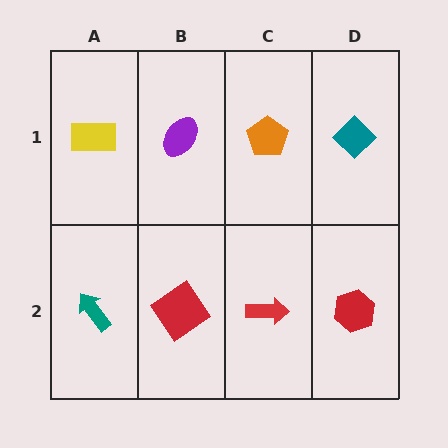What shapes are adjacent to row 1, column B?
A red diamond (row 2, column B), a yellow rectangle (row 1, column A), an orange pentagon (row 1, column C).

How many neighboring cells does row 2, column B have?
3.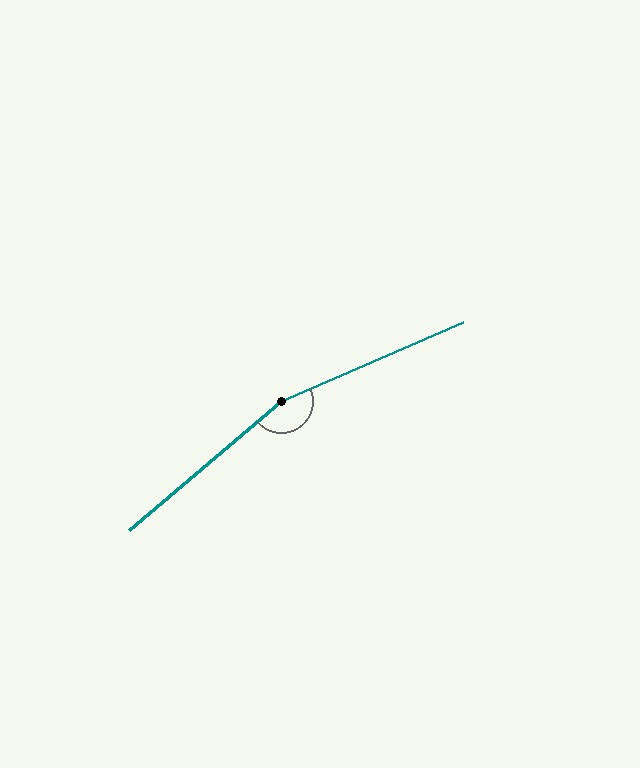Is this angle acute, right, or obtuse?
It is obtuse.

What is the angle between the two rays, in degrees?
Approximately 163 degrees.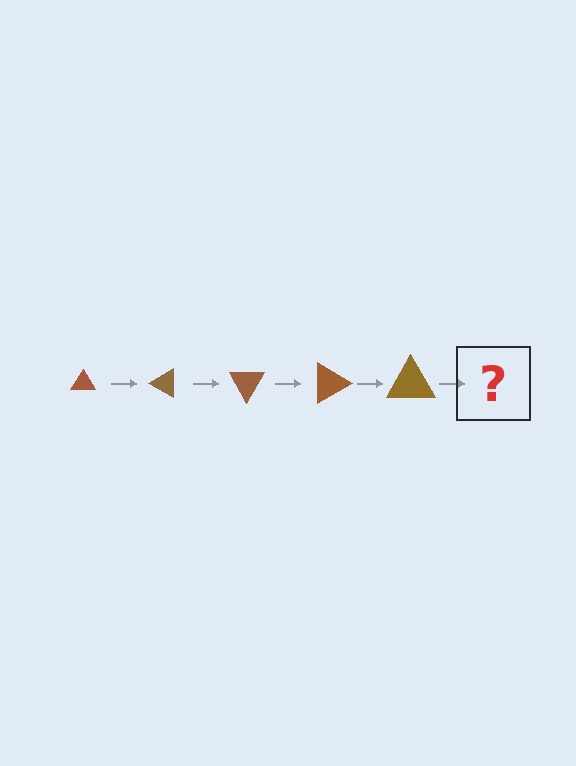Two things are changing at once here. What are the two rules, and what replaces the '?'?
The two rules are that the triangle grows larger each step and it rotates 30 degrees each step. The '?' should be a triangle, larger than the previous one and rotated 150 degrees from the start.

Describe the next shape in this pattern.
It should be a triangle, larger than the previous one and rotated 150 degrees from the start.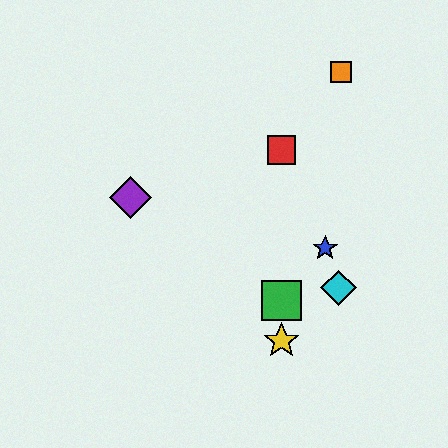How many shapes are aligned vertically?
3 shapes (the red square, the green square, the yellow star) are aligned vertically.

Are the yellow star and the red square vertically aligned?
Yes, both are at x≈281.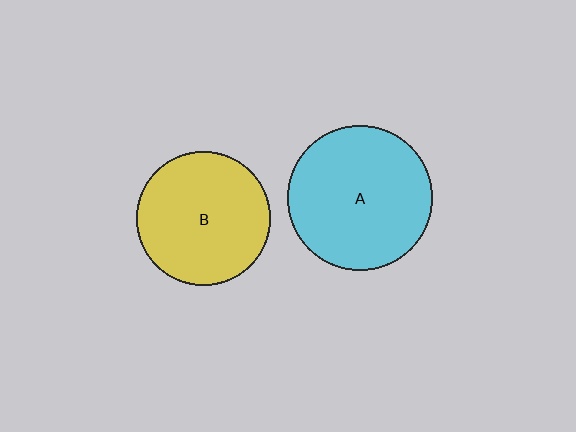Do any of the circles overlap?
No, none of the circles overlap.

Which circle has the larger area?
Circle A (cyan).